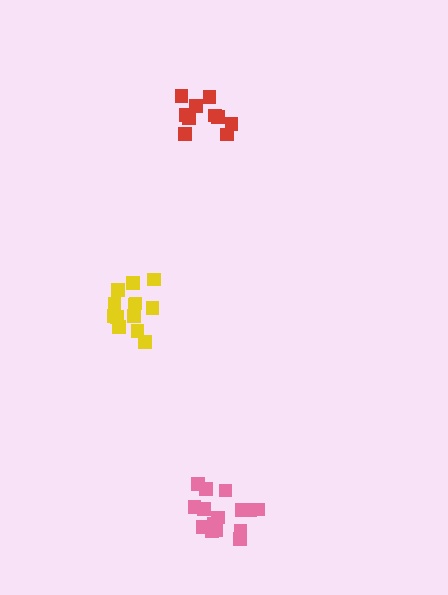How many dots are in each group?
Group 1: 15 dots, Group 2: 13 dots, Group 3: 10 dots (38 total).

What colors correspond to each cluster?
The clusters are colored: pink, yellow, red.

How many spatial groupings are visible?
There are 3 spatial groupings.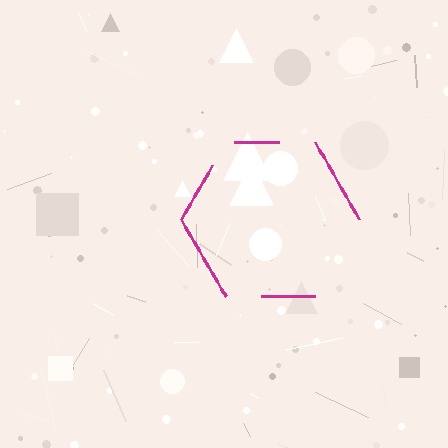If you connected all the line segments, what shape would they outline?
They would outline a hexagon.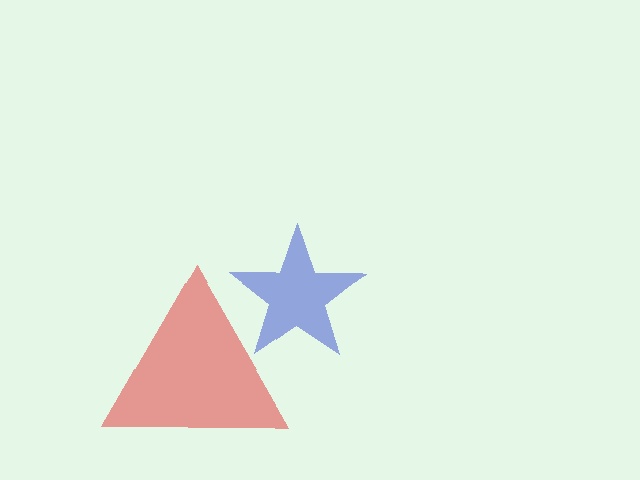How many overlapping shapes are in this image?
There are 2 overlapping shapes in the image.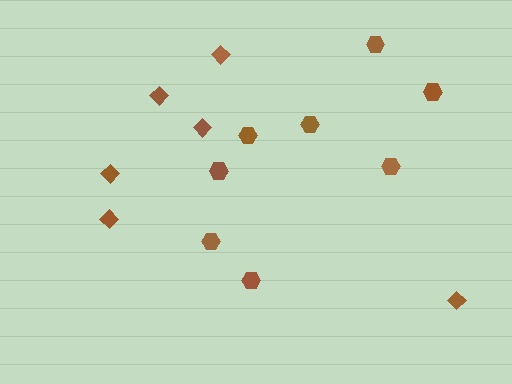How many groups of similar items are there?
There are 2 groups: one group of hexagons (8) and one group of diamonds (6).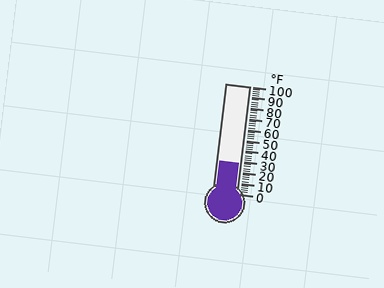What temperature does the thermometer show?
The thermometer shows approximately 28°F.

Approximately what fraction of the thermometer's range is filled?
The thermometer is filled to approximately 30% of its range.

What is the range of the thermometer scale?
The thermometer scale ranges from 0°F to 100°F.